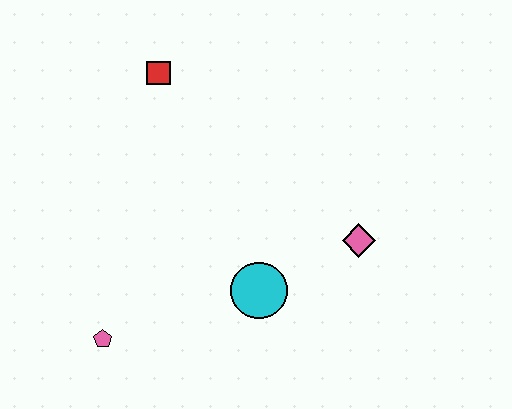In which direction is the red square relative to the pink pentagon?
The red square is above the pink pentagon.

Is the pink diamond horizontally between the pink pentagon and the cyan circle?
No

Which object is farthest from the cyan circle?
The red square is farthest from the cyan circle.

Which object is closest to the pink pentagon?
The cyan circle is closest to the pink pentagon.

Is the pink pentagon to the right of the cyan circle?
No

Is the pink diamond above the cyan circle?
Yes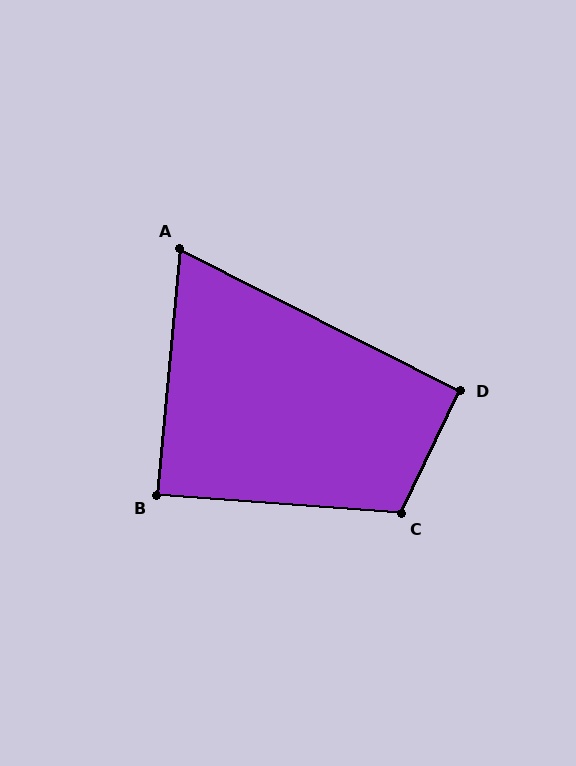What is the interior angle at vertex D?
Approximately 91 degrees (approximately right).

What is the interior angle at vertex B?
Approximately 89 degrees (approximately right).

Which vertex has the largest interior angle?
C, at approximately 112 degrees.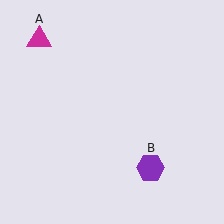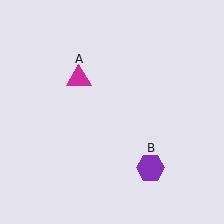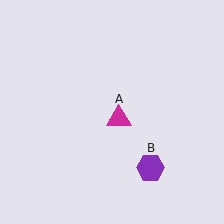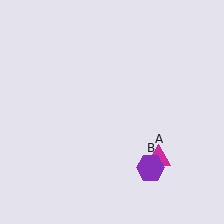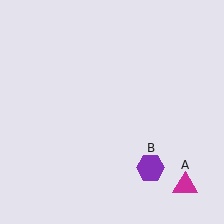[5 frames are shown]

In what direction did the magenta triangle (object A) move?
The magenta triangle (object A) moved down and to the right.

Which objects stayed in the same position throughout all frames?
Purple hexagon (object B) remained stationary.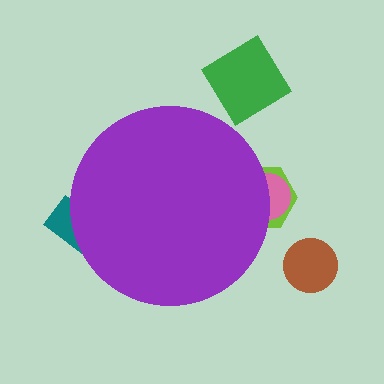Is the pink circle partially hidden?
Yes, the pink circle is partially hidden behind the purple circle.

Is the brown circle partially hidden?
No, the brown circle is fully visible.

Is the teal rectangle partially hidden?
Yes, the teal rectangle is partially hidden behind the purple circle.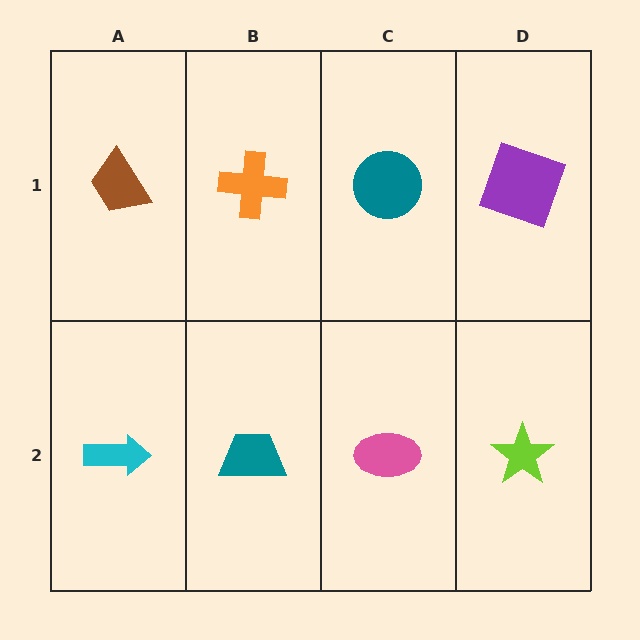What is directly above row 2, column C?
A teal circle.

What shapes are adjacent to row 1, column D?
A lime star (row 2, column D), a teal circle (row 1, column C).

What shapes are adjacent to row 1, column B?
A teal trapezoid (row 2, column B), a brown trapezoid (row 1, column A), a teal circle (row 1, column C).